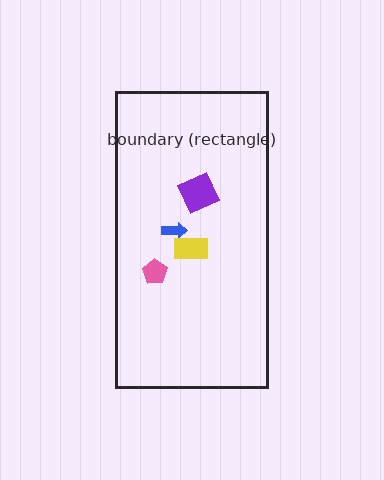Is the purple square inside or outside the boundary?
Inside.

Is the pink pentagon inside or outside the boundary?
Inside.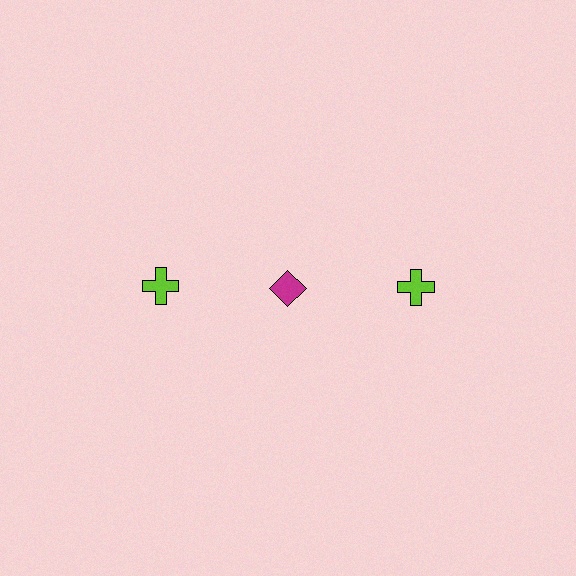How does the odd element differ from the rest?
It differs in both color (magenta instead of lime) and shape (diamond instead of cross).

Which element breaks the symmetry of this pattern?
The magenta diamond in the top row, second from left column breaks the symmetry. All other shapes are lime crosses.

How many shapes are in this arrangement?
There are 3 shapes arranged in a grid pattern.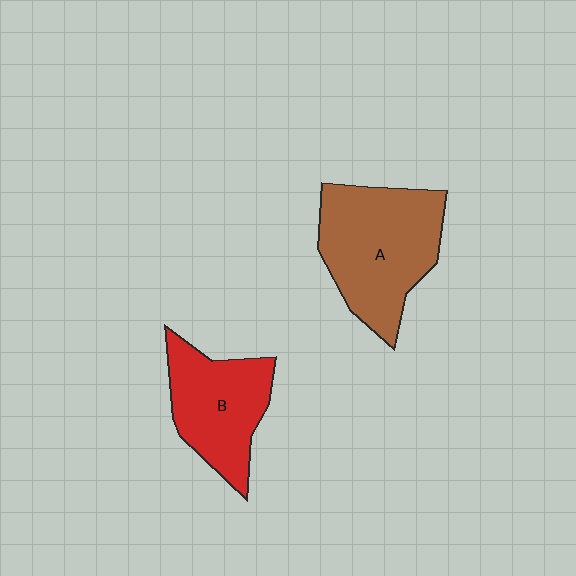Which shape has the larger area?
Shape A (brown).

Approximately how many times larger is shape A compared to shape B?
Approximately 1.3 times.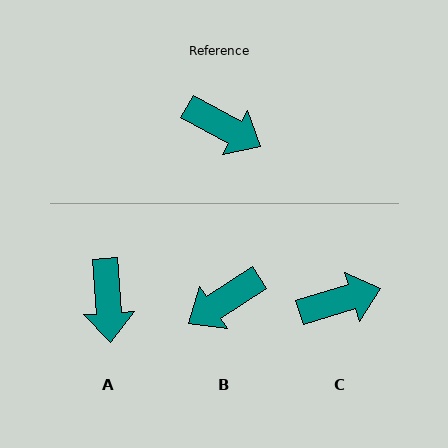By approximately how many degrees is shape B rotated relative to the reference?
Approximately 118 degrees clockwise.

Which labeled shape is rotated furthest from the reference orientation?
B, about 118 degrees away.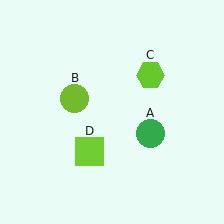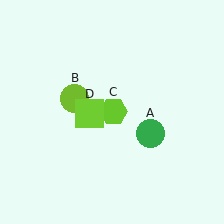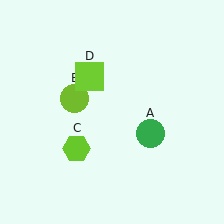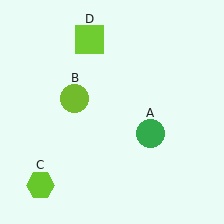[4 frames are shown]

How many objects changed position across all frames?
2 objects changed position: lime hexagon (object C), lime square (object D).